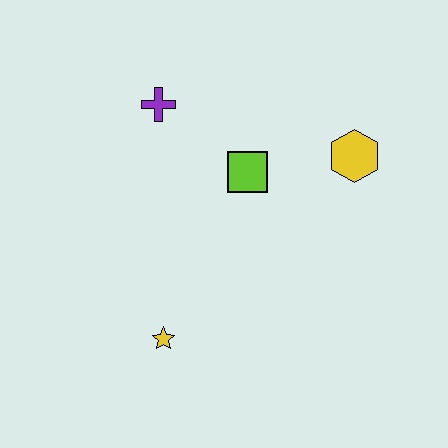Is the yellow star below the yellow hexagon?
Yes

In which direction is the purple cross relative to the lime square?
The purple cross is to the left of the lime square.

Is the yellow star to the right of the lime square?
No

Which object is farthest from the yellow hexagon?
The yellow star is farthest from the yellow hexagon.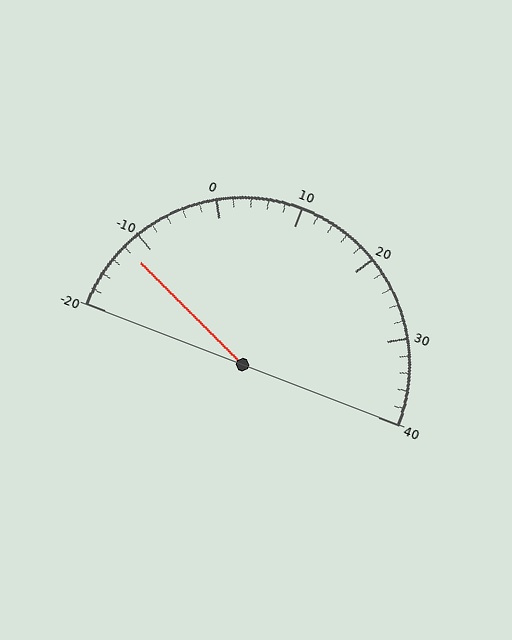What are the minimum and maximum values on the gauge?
The gauge ranges from -20 to 40.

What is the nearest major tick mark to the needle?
The nearest major tick mark is -10.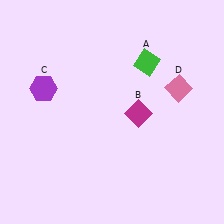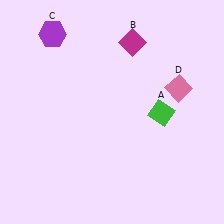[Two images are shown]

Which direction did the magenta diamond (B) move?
The magenta diamond (B) moved up.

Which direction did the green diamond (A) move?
The green diamond (A) moved down.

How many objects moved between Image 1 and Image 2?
3 objects moved between the two images.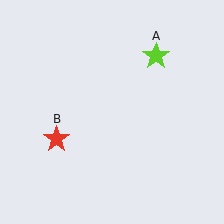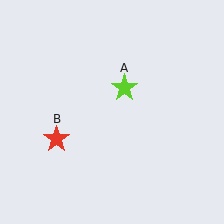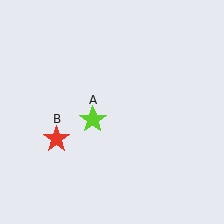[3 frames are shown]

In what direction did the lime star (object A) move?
The lime star (object A) moved down and to the left.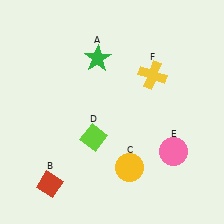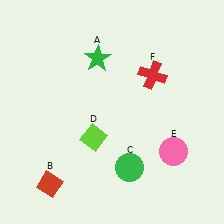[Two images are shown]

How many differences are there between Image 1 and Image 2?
There are 2 differences between the two images.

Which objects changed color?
C changed from yellow to green. F changed from yellow to red.